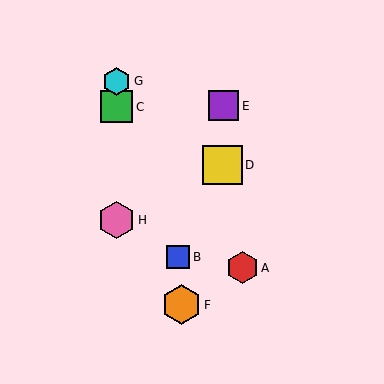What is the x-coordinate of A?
Object A is at x≈242.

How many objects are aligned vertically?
3 objects (C, G, H) are aligned vertically.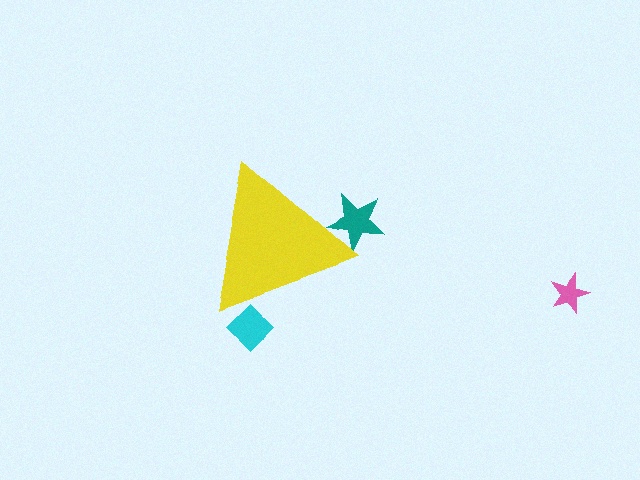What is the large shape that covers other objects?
A yellow triangle.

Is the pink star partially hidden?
No, the pink star is fully visible.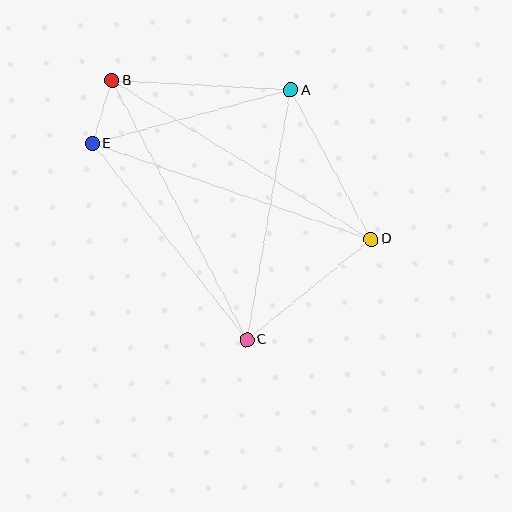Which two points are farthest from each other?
Points B and D are farthest from each other.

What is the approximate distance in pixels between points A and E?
The distance between A and E is approximately 206 pixels.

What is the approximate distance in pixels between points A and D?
The distance between A and D is approximately 170 pixels.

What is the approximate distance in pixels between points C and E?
The distance between C and E is approximately 250 pixels.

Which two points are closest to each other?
Points B and E are closest to each other.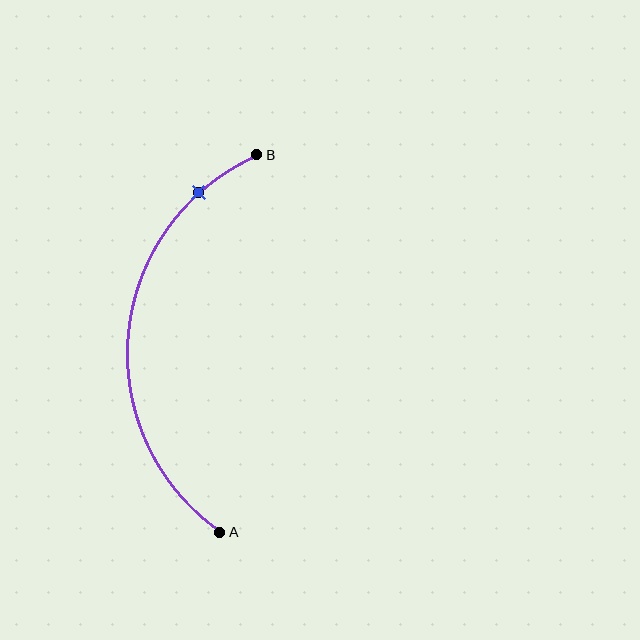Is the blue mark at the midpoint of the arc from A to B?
No. The blue mark lies on the arc but is closer to endpoint B. The arc midpoint would be at the point on the curve equidistant along the arc from both A and B.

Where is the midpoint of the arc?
The arc midpoint is the point on the curve farthest from the straight line joining A and B. It sits to the left of that line.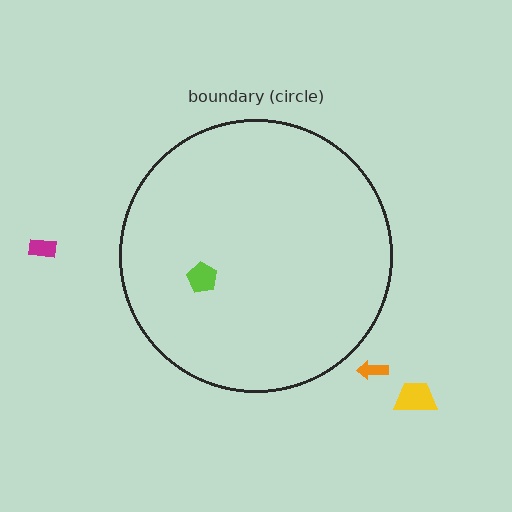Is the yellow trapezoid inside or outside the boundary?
Outside.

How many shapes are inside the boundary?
1 inside, 3 outside.